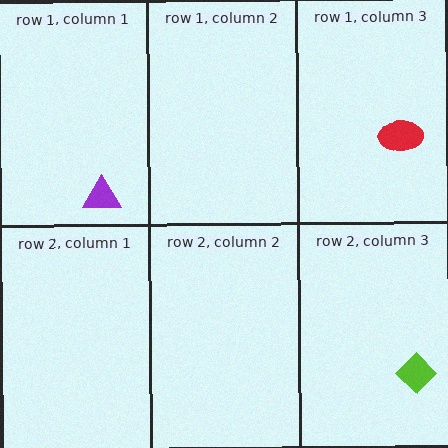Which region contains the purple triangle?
The row 1, column 1 region.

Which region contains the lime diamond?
The row 2, column 3 region.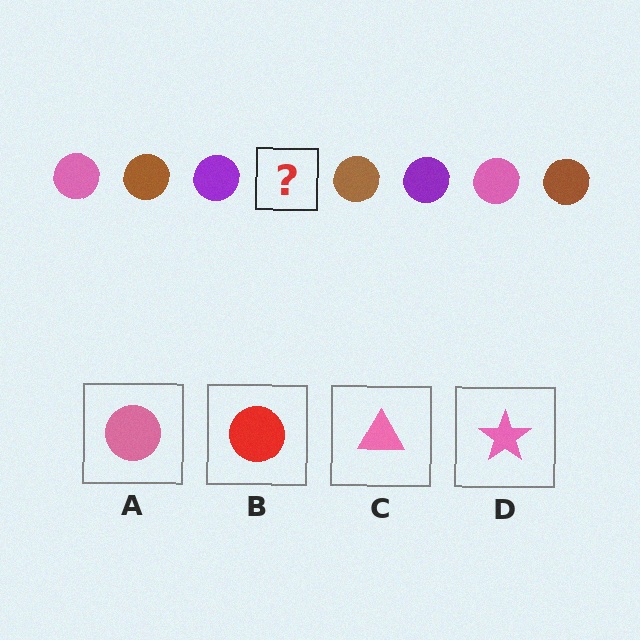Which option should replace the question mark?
Option A.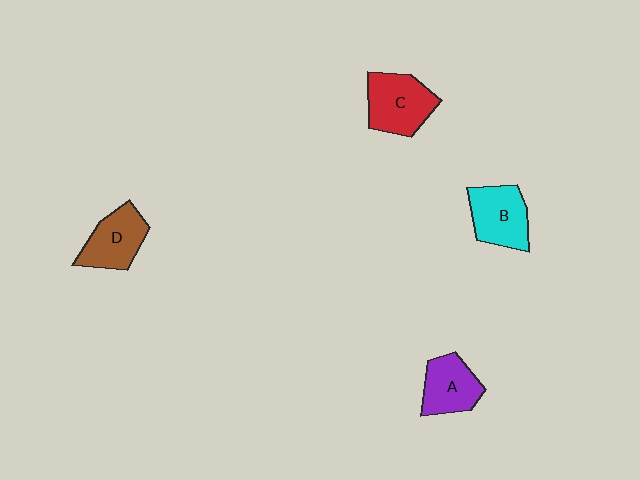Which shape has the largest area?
Shape C (red).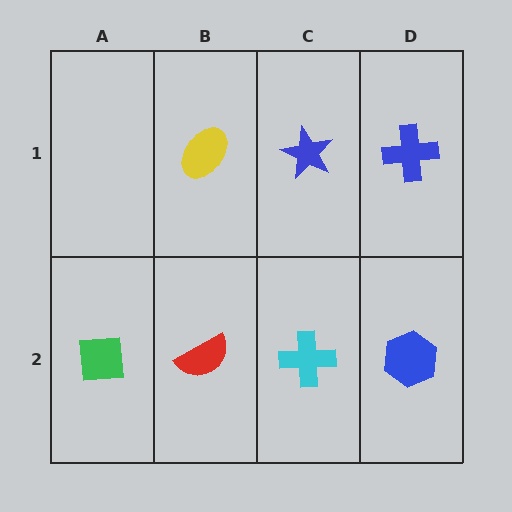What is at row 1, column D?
A blue cross.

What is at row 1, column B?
A yellow ellipse.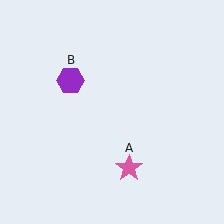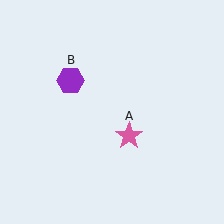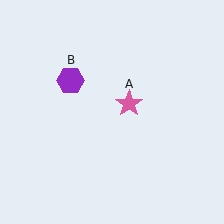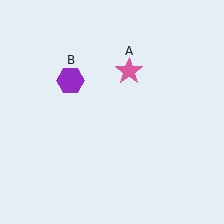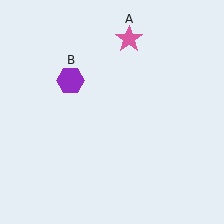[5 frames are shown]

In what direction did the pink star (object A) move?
The pink star (object A) moved up.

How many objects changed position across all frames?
1 object changed position: pink star (object A).